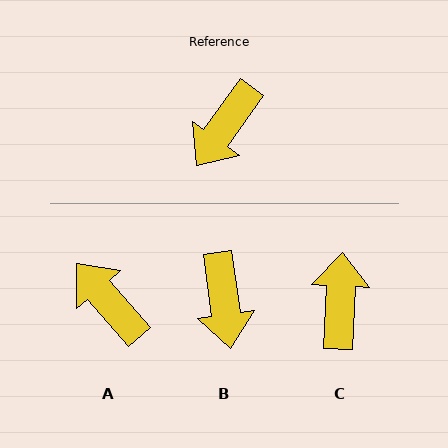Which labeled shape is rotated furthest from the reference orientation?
C, about 147 degrees away.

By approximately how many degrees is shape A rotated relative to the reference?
Approximately 104 degrees clockwise.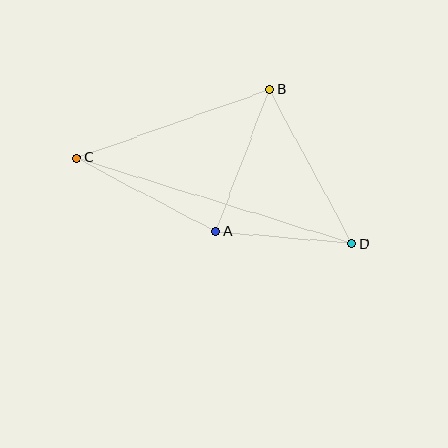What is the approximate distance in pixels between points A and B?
The distance between A and B is approximately 152 pixels.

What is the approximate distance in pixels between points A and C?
The distance between A and C is approximately 158 pixels.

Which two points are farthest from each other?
Points C and D are farthest from each other.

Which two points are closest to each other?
Points A and D are closest to each other.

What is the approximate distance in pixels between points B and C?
The distance between B and C is approximately 205 pixels.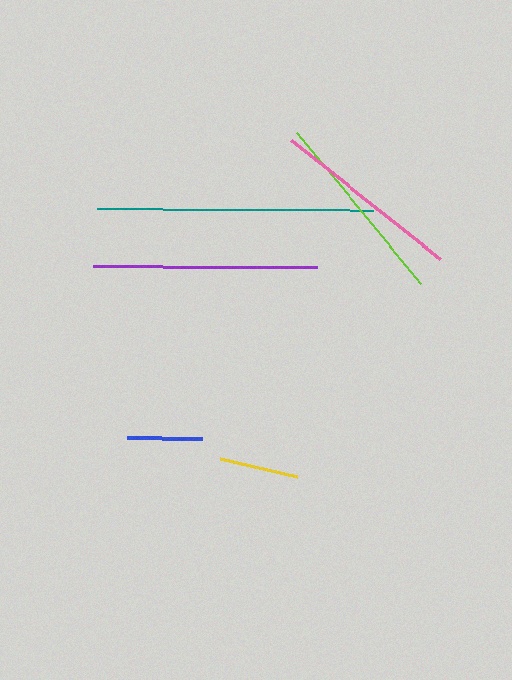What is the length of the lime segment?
The lime segment is approximately 195 pixels long.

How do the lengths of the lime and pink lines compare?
The lime and pink lines are approximately the same length.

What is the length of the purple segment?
The purple segment is approximately 224 pixels long.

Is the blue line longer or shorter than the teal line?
The teal line is longer than the blue line.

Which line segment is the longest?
The teal line is the longest at approximately 276 pixels.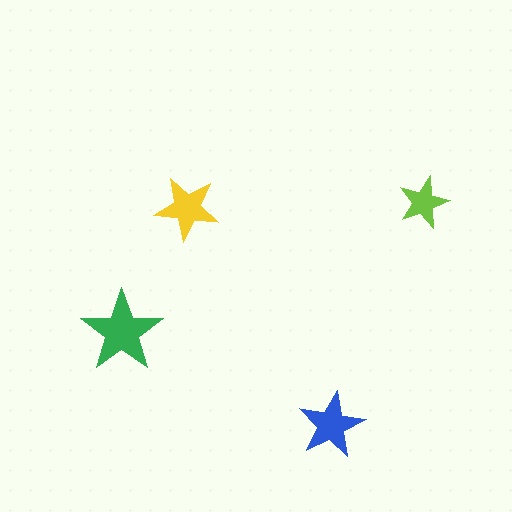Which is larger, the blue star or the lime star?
The blue one.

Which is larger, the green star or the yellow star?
The green one.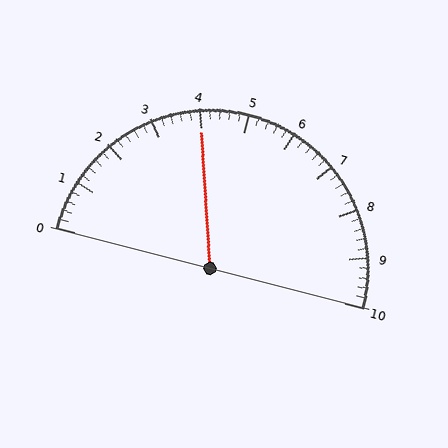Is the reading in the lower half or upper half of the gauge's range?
The reading is in the lower half of the range (0 to 10).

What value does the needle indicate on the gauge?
The needle indicates approximately 4.0.